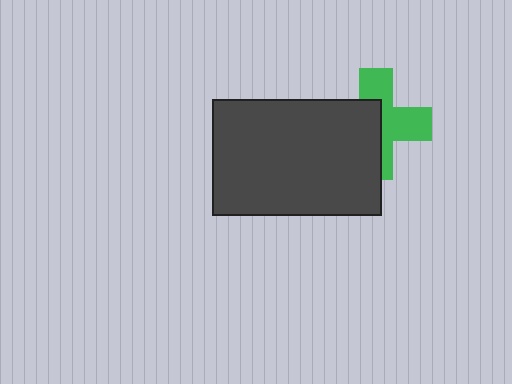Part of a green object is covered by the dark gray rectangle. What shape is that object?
It is a cross.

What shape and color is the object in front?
The object in front is a dark gray rectangle.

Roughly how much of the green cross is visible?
About half of it is visible (roughly 52%).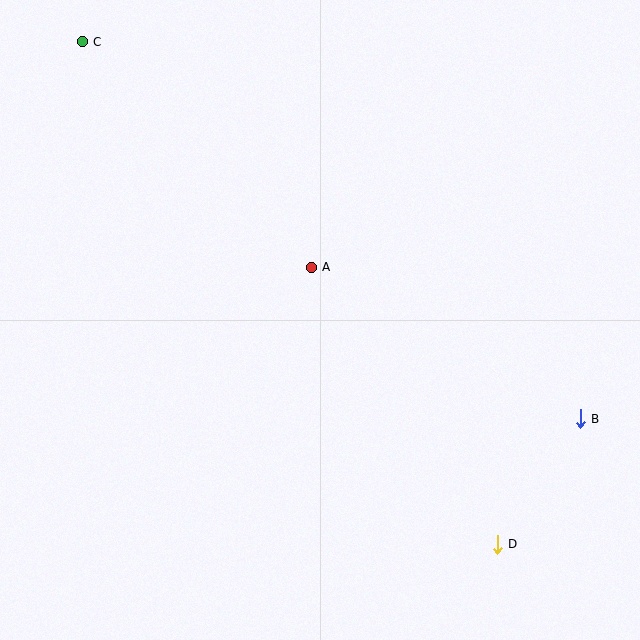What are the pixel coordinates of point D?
Point D is at (497, 544).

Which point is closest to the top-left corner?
Point C is closest to the top-left corner.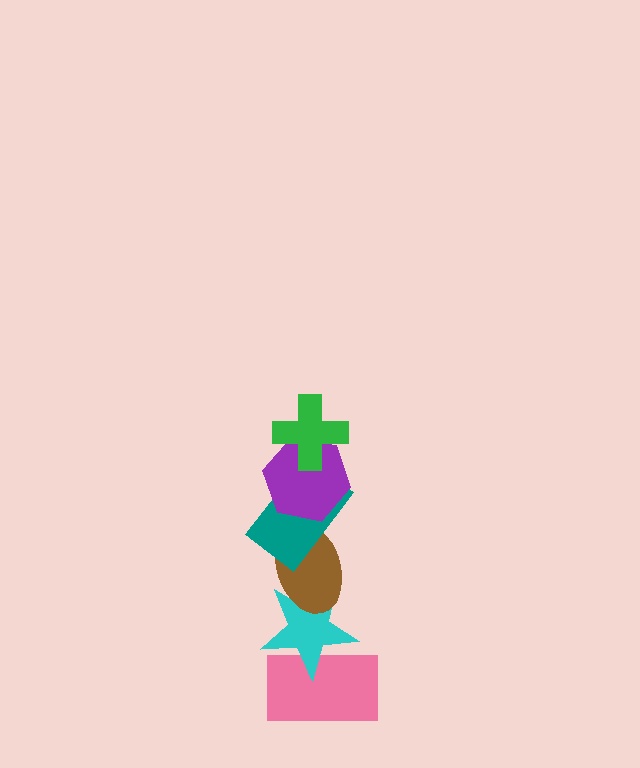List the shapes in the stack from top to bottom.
From top to bottom: the green cross, the purple hexagon, the teal rectangle, the brown ellipse, the cyan star, the pink rectangle.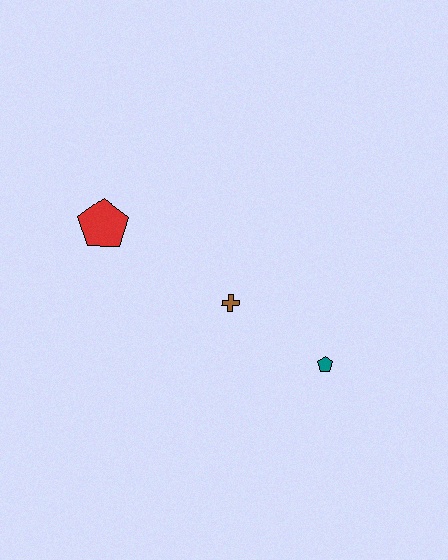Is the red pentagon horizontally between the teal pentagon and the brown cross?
No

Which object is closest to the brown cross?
The teal pentagon is closest to the brown cross.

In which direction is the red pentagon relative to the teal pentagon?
The red pentagon is to the left of the teal pentagon.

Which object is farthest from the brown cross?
The red pentagon is farthest from the brown cross.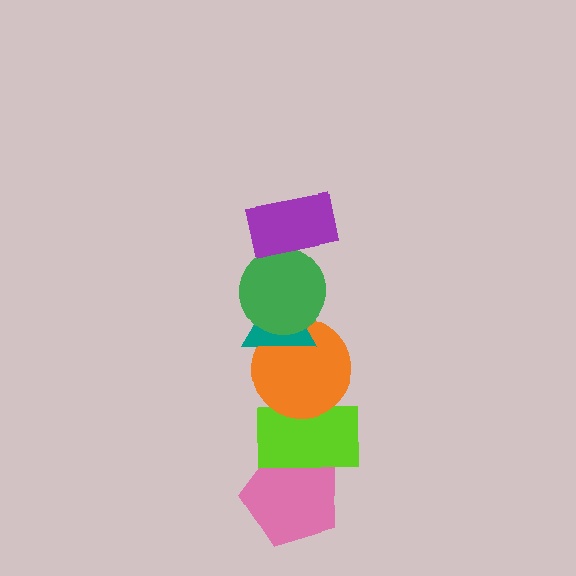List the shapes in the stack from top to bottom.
From top to bottom: the purple rectangle, the green circle, the teal triangle, the orange circle, the lime rectangle, the pink pentagon.